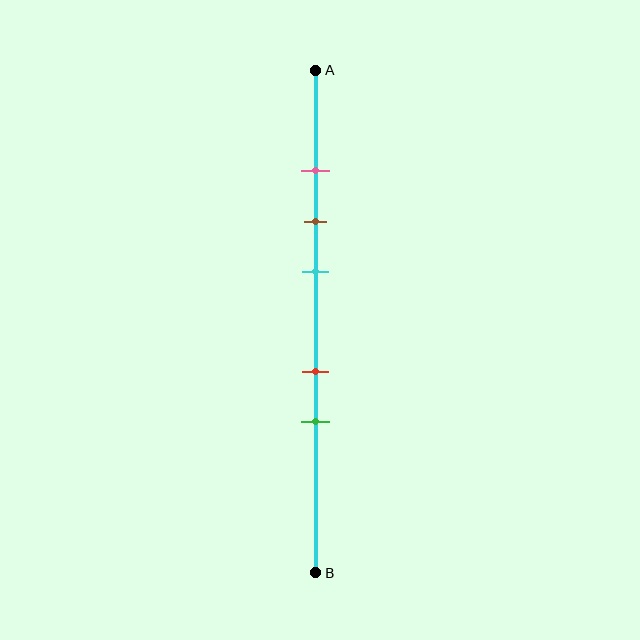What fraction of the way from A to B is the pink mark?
The pink mark is approximately 20% (0.2) of the way from A to B.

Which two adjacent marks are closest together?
The pink and brown marks are the closest adjacent pair.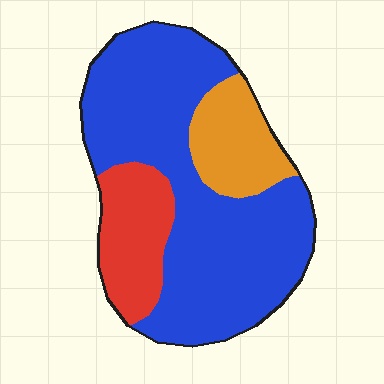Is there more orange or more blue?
Blue.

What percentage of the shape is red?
Red takes up about one sixth (1/6) of the shape.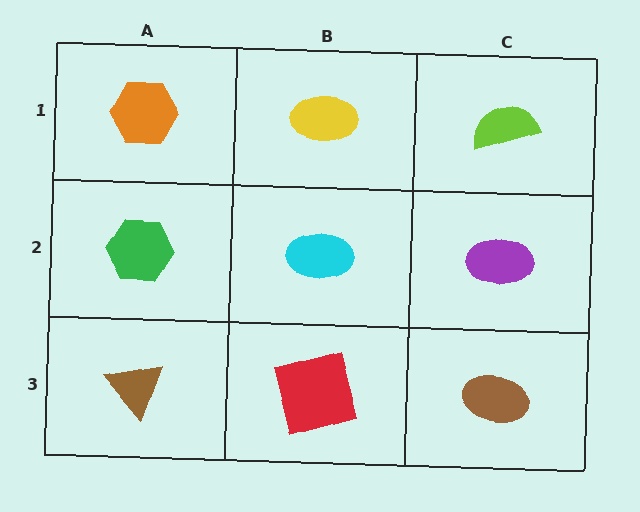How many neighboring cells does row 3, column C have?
2.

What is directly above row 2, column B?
A yellow ellipse.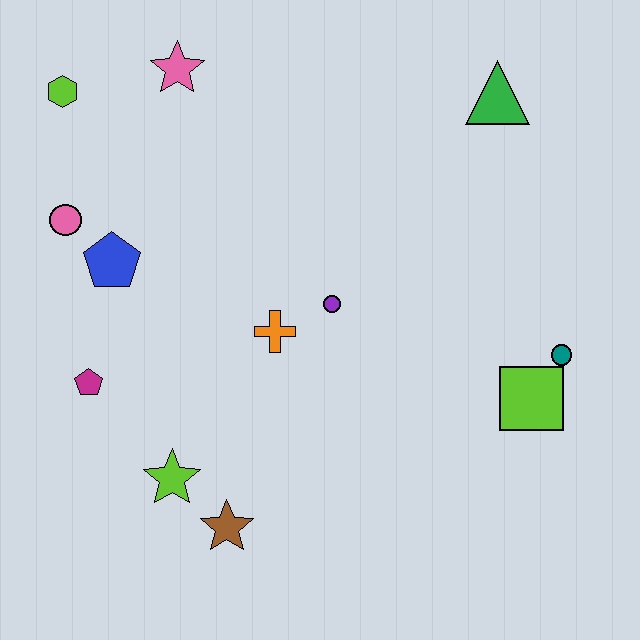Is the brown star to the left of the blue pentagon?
No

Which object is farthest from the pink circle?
The teal circle is farthest from the pink circle.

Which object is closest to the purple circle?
The orange cross is closest to the purple circle.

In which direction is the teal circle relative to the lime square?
The teal circle is above the lime square.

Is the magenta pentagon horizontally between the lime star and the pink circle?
Yes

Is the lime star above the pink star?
No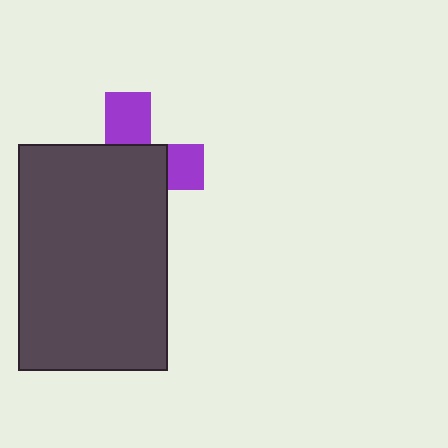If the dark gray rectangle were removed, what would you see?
You would see the complete purple cross.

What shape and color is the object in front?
The object in front is a dark gray rectangle.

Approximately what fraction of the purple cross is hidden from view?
Roughly 66% of the purple cross is hidden behind the dark gray rectangle.